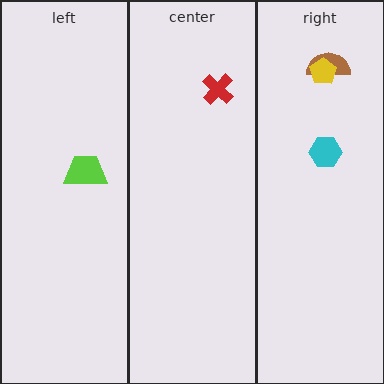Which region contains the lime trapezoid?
The left region.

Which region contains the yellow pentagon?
The right region.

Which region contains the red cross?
The center region.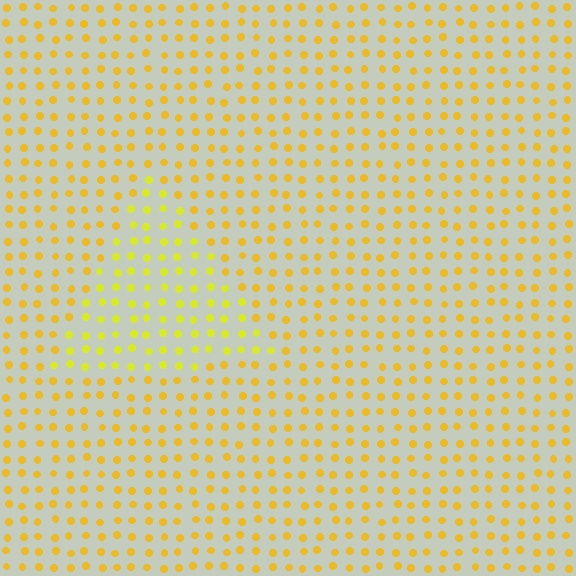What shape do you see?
I see a triangle.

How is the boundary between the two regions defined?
The boundary is defined purely by a slight shift in hue (about 20 degrees). Spacing, size, and orientation are identical on both sides.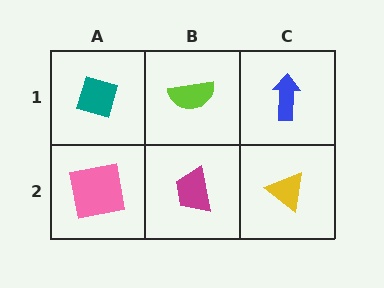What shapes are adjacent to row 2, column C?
A blue arrow (row 1, column C), a magenta trapezoid (row 2, column B).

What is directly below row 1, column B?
A magenta trapezoid.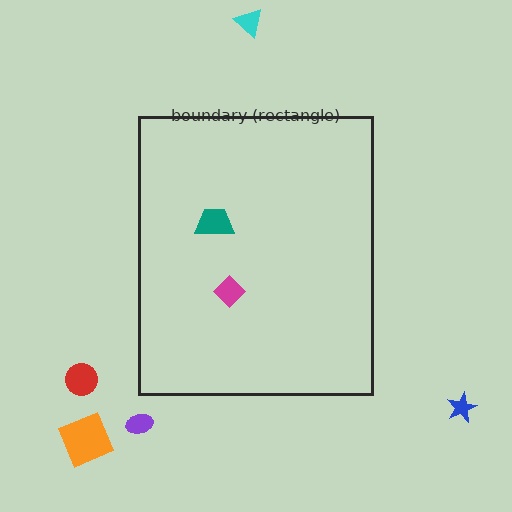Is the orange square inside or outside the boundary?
Outside.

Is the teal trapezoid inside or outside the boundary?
Inside.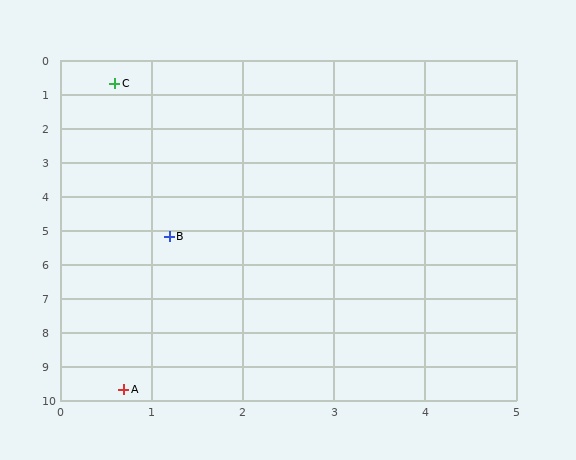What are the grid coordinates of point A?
Point A is at approximately (0.7, 9.7).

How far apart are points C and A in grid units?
Points C and A are about 9.0 grid units apart.